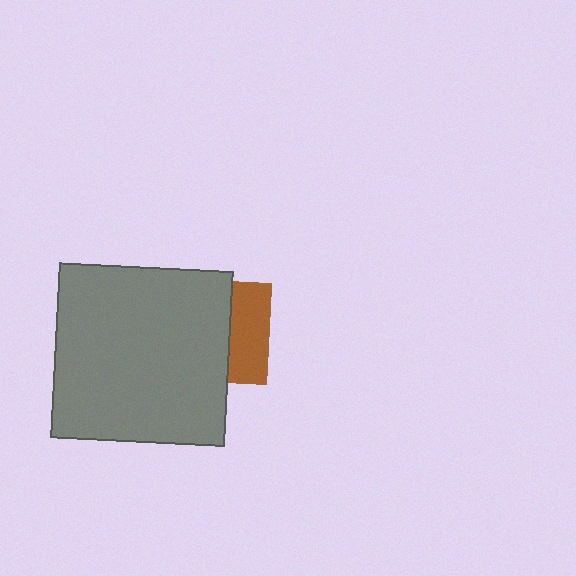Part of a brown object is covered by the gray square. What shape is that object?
It is a square.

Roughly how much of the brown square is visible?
A small part of it is visible (roughly 37%).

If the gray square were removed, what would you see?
You would see the complete brown square.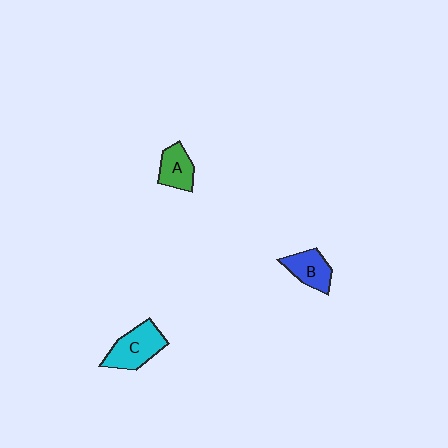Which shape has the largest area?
Shape C (cyan).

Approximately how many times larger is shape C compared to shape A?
Approximately 1.5 times.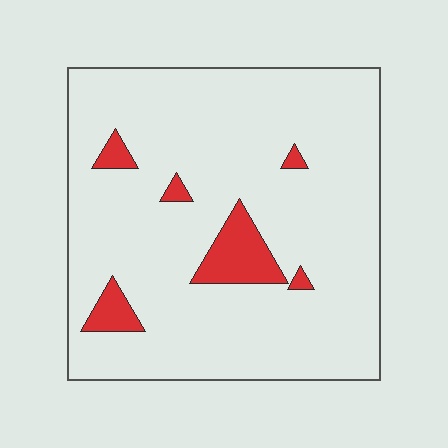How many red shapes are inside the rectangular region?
6.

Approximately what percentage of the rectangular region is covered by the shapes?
Approximately 10%.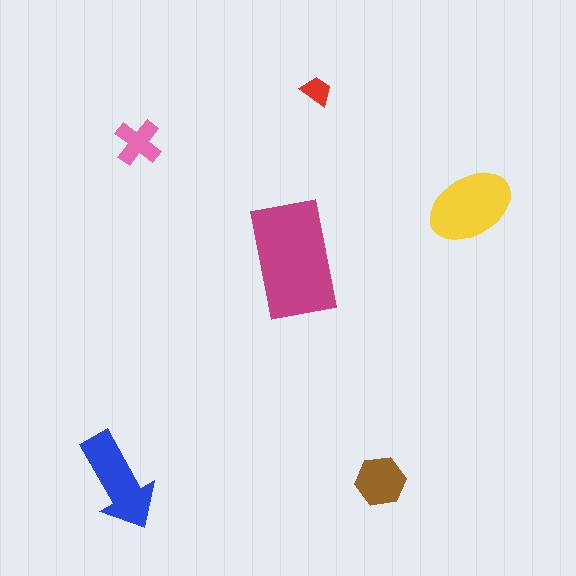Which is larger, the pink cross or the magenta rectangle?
The magenta rectangle.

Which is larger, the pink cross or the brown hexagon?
The brown hexagon.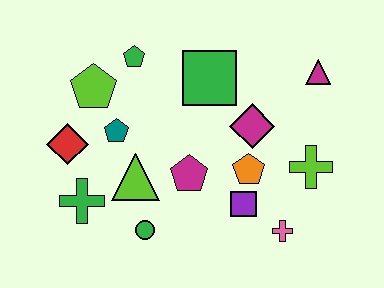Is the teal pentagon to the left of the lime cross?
Yes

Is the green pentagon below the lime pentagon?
No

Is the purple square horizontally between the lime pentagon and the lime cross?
Yes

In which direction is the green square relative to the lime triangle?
The green square is above the lime triangle.